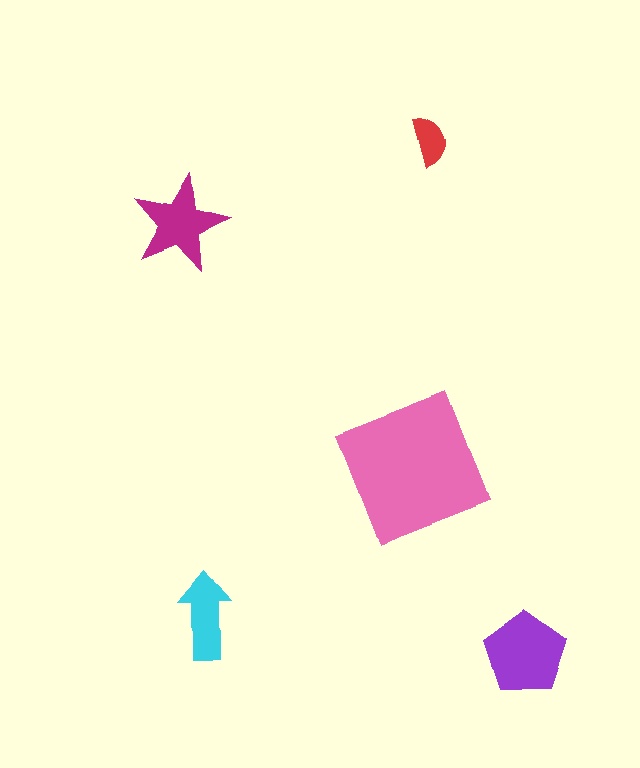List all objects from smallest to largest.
The red semicircle, the cyan arrow, the magenta star, the purple pentagon, the pink square.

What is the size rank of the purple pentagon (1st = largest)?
2nd.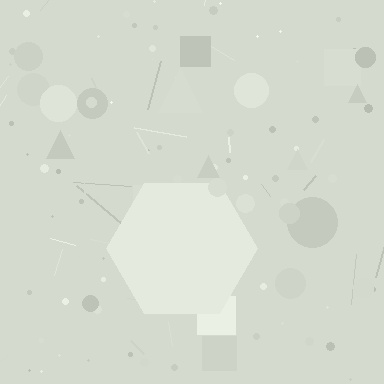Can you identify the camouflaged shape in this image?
The camouflaged shape is a hexagon.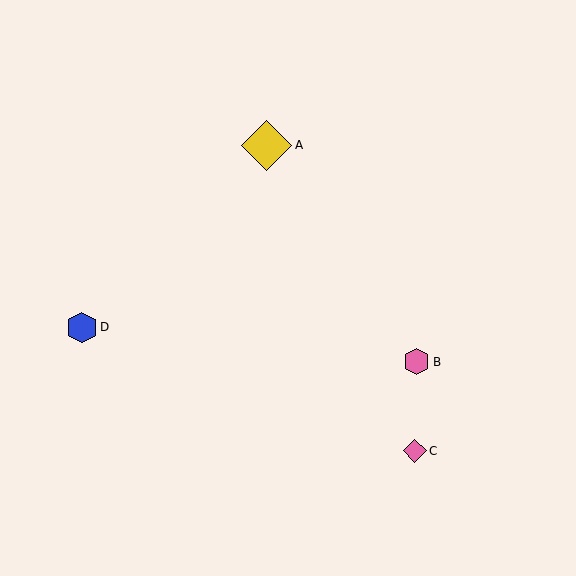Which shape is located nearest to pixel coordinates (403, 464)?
The pink diamond (labeled C) at (415, 451) is nearest to that location.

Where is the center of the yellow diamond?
The center of the yellow diamond is at (267, 145).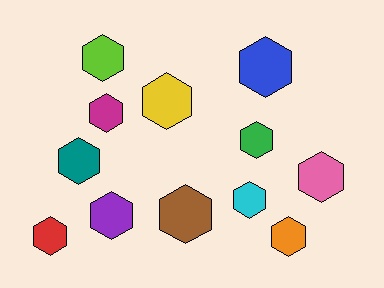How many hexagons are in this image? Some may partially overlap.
There are 12 hexagons.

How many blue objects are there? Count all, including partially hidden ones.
There is 1 blue object.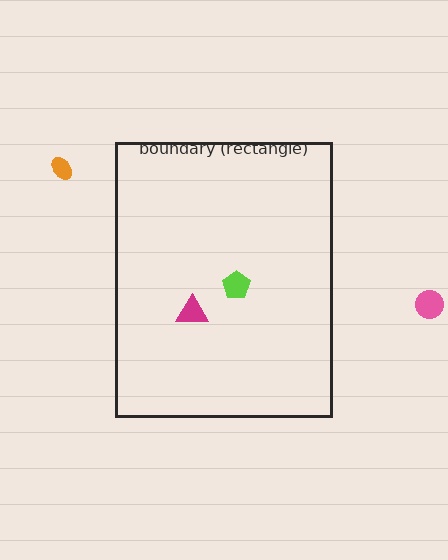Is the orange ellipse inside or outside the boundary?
Outside.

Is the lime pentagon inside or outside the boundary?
Inside.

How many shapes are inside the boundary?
2 inside, 2 outside.